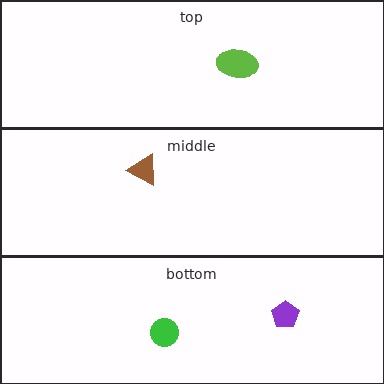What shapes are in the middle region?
The brown triangle.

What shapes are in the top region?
The lime ellipse.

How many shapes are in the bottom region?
2.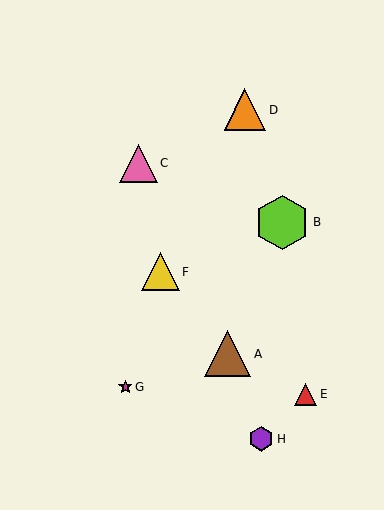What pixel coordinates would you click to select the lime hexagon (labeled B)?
Click at (282, 222) to select the lime hexagon B.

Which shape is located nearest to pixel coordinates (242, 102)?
The orange triangle (labeled D) at (245, 110) is nearest to that location.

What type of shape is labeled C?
Shape C is a pink triangle.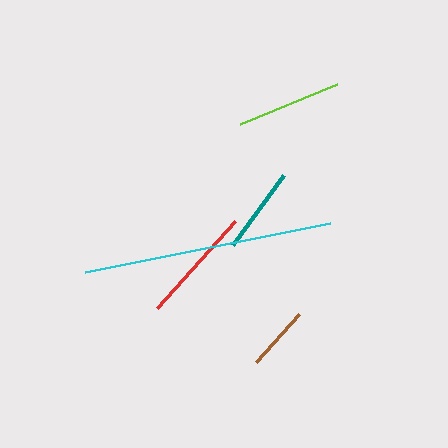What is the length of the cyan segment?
The cyan segment is approximately 249 pixels long.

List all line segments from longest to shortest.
From longest to shortest: cyan, red, lime, teal, brown.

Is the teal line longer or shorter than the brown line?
The teal line is longer than the brown line.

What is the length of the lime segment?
The lime segment is approximately 105 pixels long.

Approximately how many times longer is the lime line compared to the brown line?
The lime line is approximately 1.6 times the length of the brown line.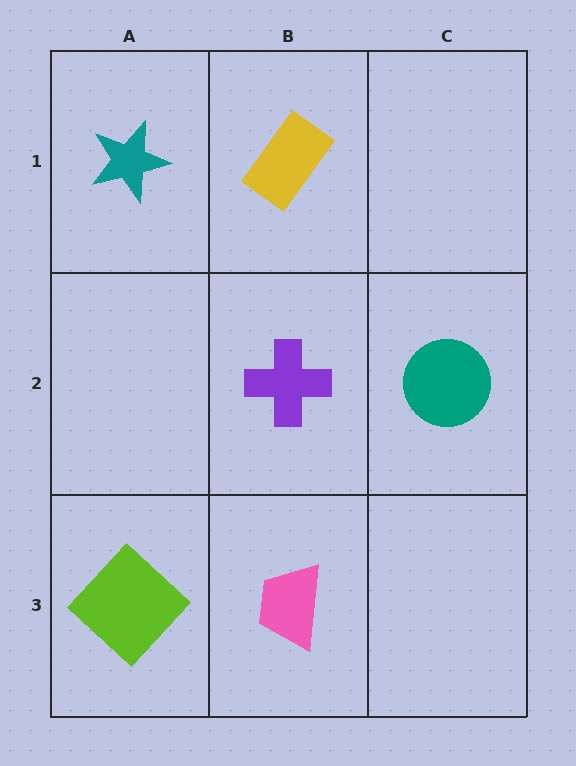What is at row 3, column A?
A lime diamond.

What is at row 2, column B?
A purple cross.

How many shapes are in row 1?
2 shapes.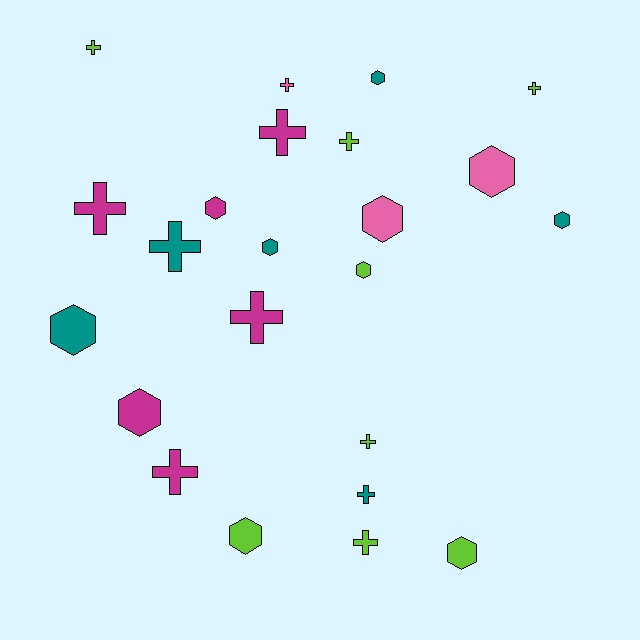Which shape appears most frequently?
Cross, with 12 objects.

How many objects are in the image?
There are 23 objects.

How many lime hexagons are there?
There are 3 lime hexagons.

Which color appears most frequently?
Lime, with 8 objects.